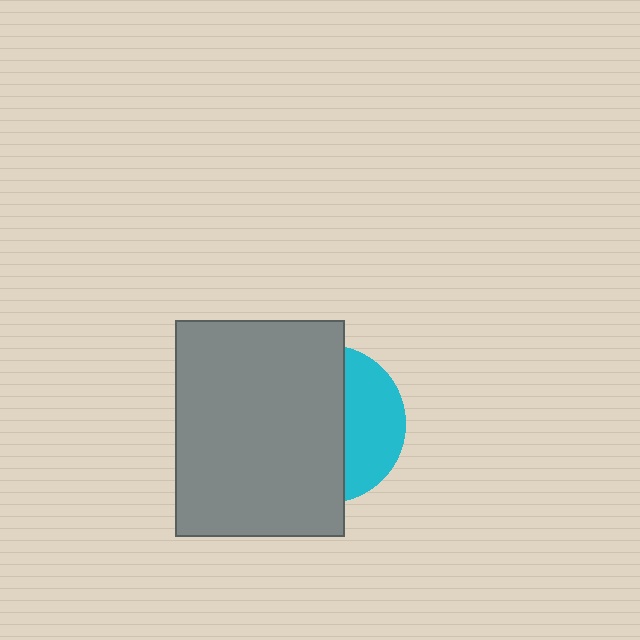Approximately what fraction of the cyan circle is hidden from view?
Roughly 64% of the cyan circle is hidden behind the gray rectangle.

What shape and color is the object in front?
The object in front is a gray rectangle.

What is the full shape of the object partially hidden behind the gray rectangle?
The partially hidden object is a cyan circle.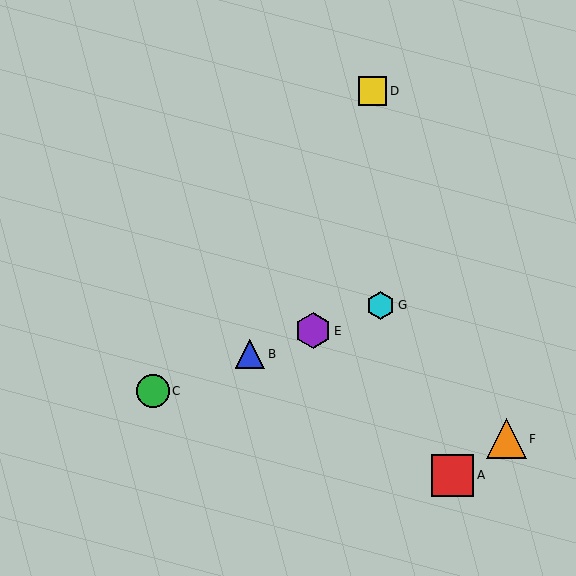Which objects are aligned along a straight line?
Objects B, C, E, G are aligned along a straight line.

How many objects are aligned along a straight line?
4 objects (B, C, E, G) are aligned along a straight line.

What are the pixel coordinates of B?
Object B is at (250, 354).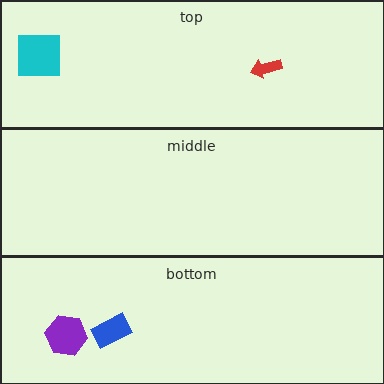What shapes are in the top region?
The cyan square, the red arrow.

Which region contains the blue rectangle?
The bottom region.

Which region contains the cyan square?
The top region.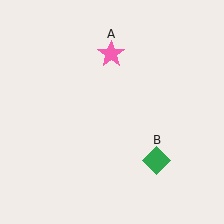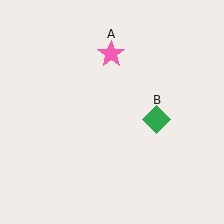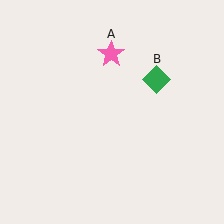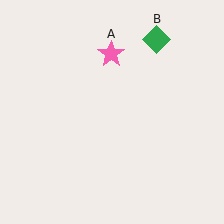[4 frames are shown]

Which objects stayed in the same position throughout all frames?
Pink star (object A) remained stationary.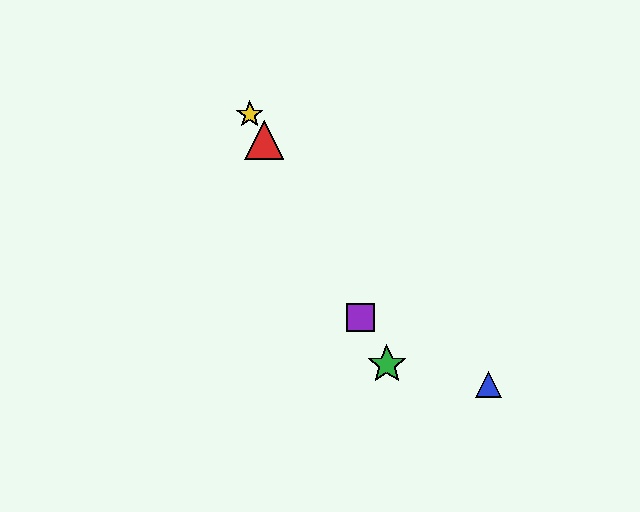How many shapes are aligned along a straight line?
4 shapes (the red triangle, the green star, the yellow star, the purple square) are aligned along a straight line.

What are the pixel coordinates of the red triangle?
The red triangle is at (264, 140).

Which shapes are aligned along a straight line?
The red triangle, the green star, the yellow star, the purple square are aligned along a straight line.